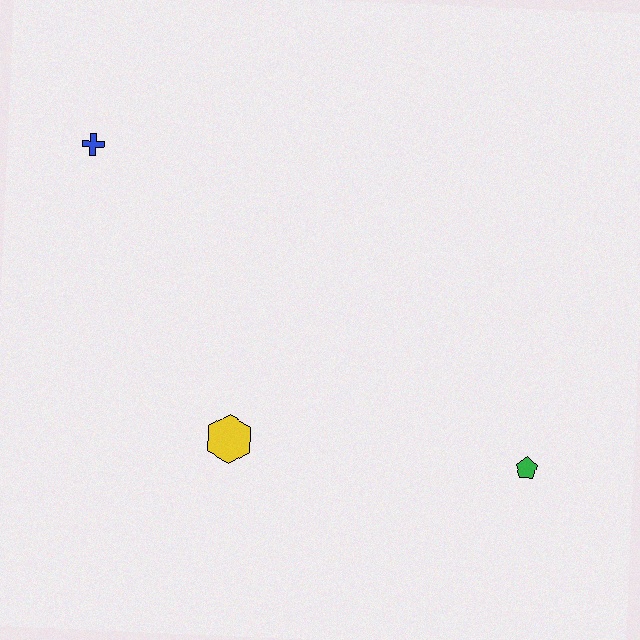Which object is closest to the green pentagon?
The yellow hexagon is closest to the green pentagon.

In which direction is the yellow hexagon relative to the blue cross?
The yellow hexagon is below the blue cross.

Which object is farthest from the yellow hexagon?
The blue cross is farthest from the yellow hexagon.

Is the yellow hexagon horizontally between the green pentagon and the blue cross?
Yes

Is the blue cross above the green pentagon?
Yes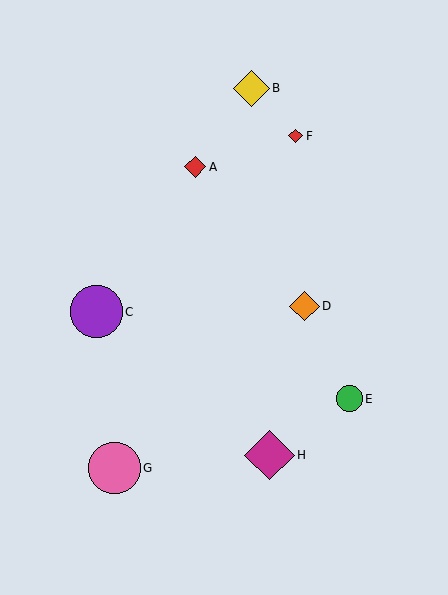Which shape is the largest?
The purple circle (labeled C) is the largest.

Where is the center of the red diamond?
The center of the red diamond is at (195, 167).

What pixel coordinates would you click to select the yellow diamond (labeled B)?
Click at (251, 88) to select the yellow diamond B.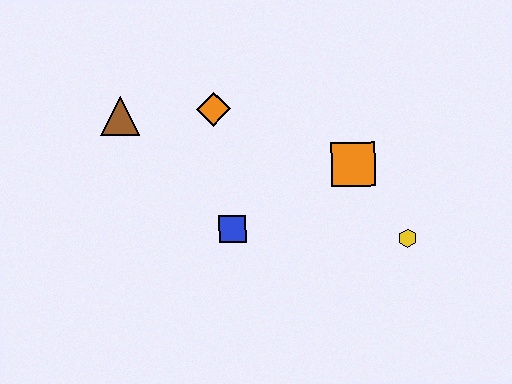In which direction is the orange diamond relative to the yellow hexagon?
The orange diamond is to the left of the yellow hexagon.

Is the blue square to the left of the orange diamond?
No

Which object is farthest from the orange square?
The brown triangle is farthest from the orange square.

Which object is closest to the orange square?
The yellow hexagon is closest to the orange square.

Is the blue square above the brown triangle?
No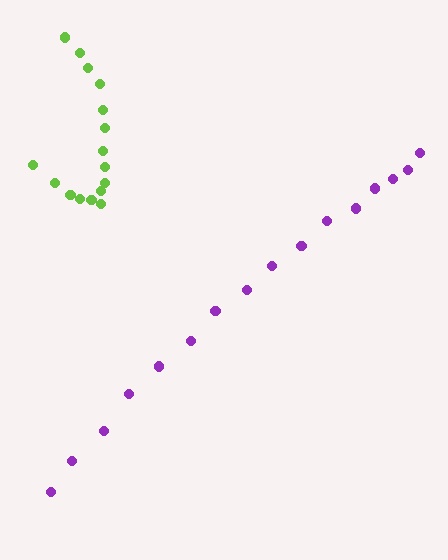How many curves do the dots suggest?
There are 2 distinct paths.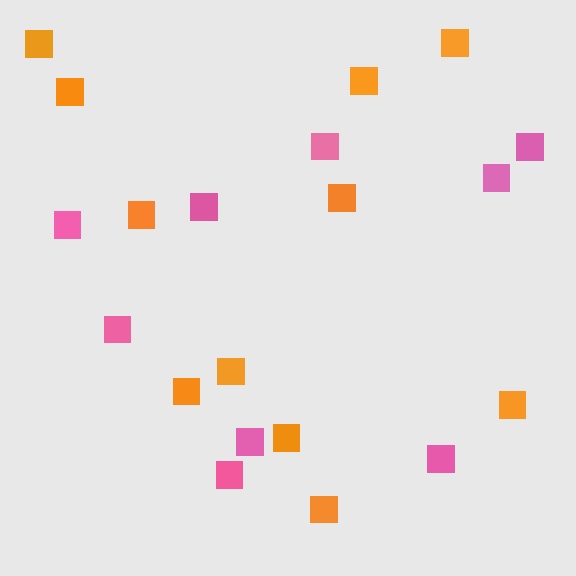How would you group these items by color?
There are 2 groups: one group of pink squares (9) and one group of orange squares (11).